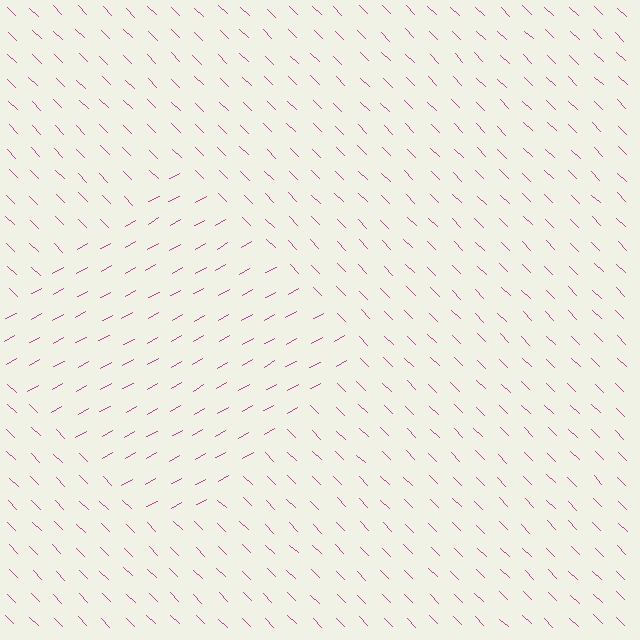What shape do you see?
I see a diamond.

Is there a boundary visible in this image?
Yes, there is a texture boundary formed by a change in line orientation.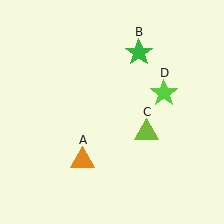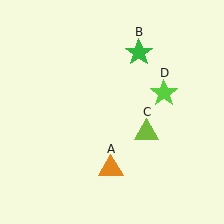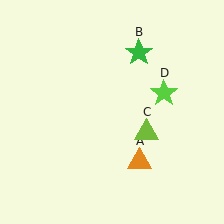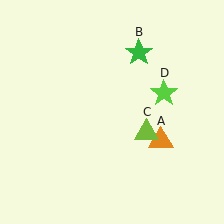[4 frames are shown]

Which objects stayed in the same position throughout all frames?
Green star (object B) and lime triangle (object C) and lime star (object D) remained stationary.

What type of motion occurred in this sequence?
The orange triangle (object A) rotated counterclockwise around the center of the scene.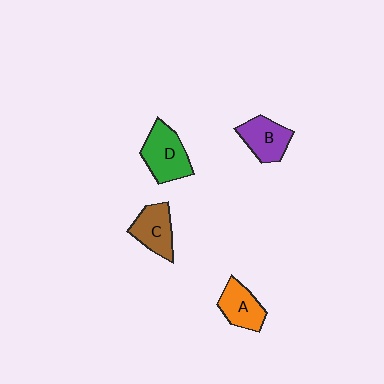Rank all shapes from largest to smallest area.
From largest to smallest: D (green), B (purple), C (brown), A (orange).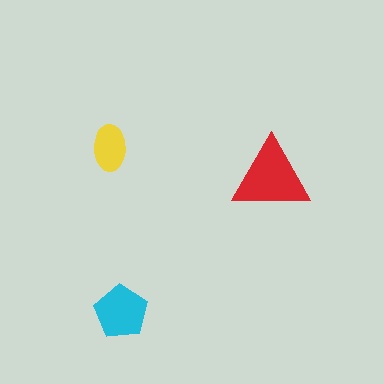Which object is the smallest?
The yellow ellipse.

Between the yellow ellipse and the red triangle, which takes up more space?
The red triangle.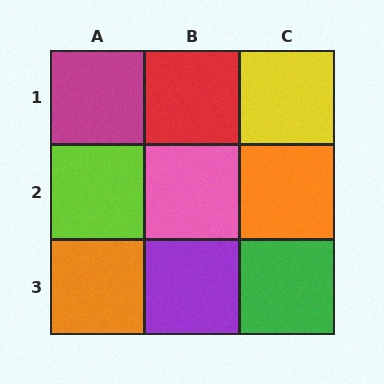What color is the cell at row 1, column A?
Magenta.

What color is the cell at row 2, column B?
Pink.